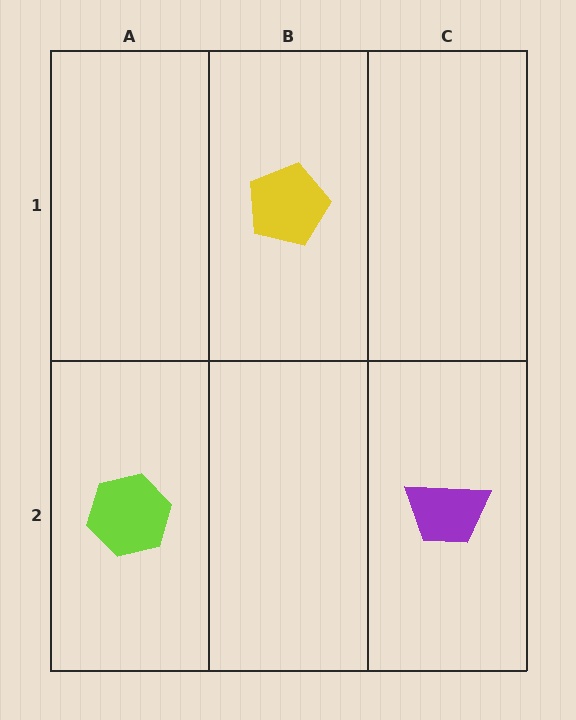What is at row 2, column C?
A purple trapezoid.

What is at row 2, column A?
A lime hexagon.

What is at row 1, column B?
A yellow pentagon.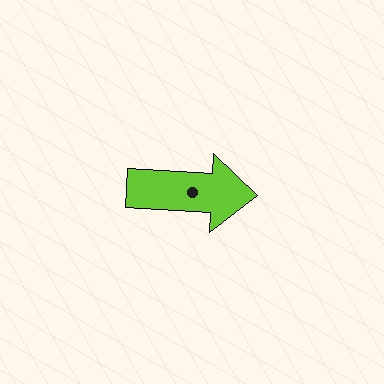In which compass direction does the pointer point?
East.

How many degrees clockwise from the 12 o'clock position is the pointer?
Approximately 93 degrees.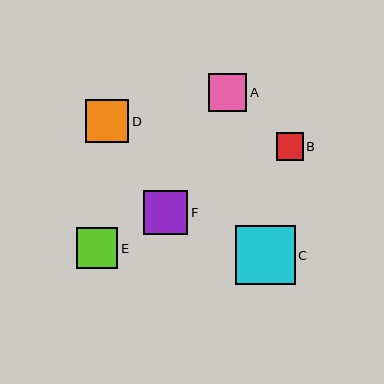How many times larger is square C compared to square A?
Square C is approximately 1.6 times the size of square A.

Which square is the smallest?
Square B is the smallest with a size of approximately 27 pixels.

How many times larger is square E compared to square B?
Square E is approximately 1.5 times the size of square B.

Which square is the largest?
Square C is the largest with a size of approximately 60 pixels.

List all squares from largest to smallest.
From largest to smallest: C, F, D, E, A, B.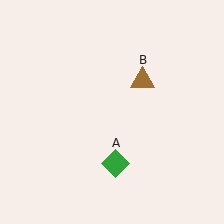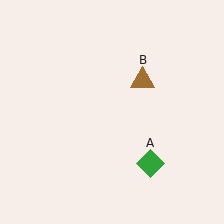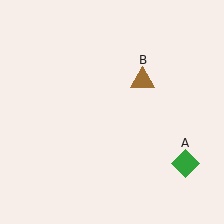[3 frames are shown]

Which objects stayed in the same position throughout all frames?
Brown triangle (object B) remained stationary.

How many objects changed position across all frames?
1 object changed position: green diamond (object A).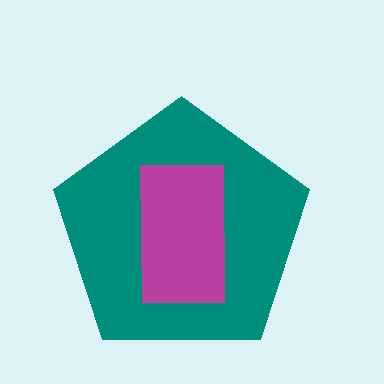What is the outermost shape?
The teal pentagon.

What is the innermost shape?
The magenta rectangle.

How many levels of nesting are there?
2.